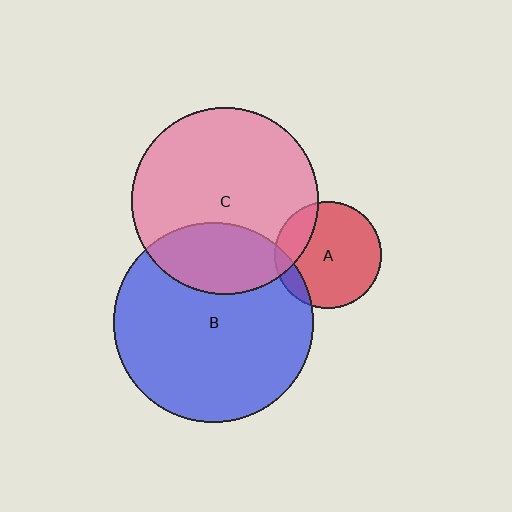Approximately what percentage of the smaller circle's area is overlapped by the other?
Approximately 10%.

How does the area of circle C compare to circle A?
Approximately 3.1 times.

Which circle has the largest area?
Circle B (blue).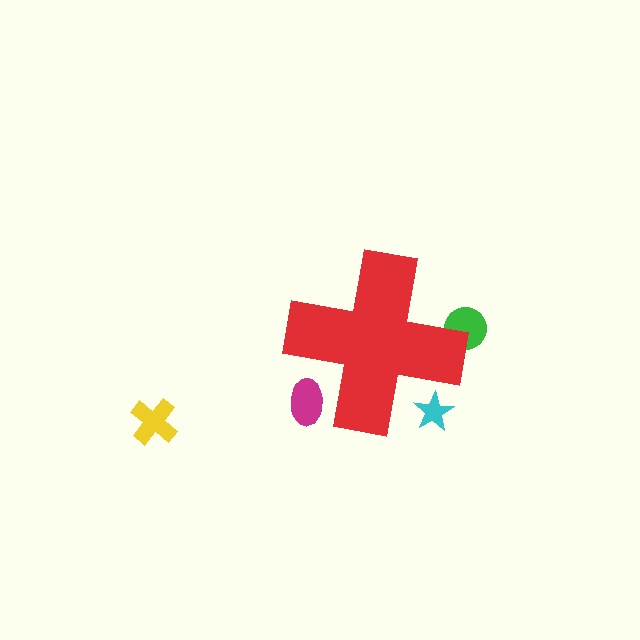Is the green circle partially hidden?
Yes, the green circle is partially hidden behind the red cross.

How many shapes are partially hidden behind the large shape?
3 shapes are partially hidden.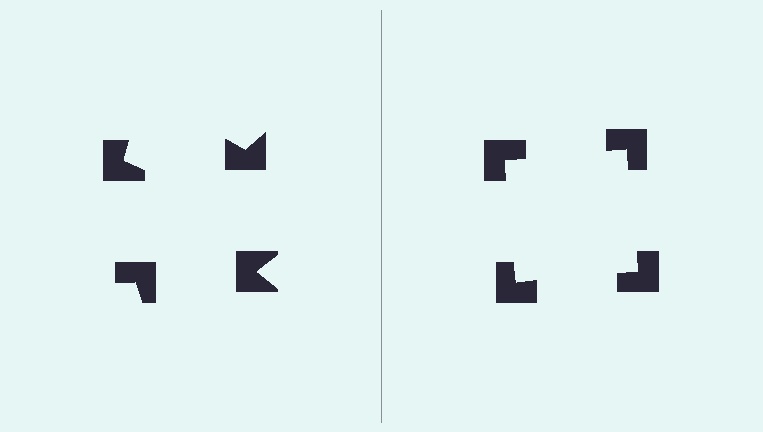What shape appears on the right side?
An illusory square.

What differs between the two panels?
The notched squares are positioned identically on both sides; only the wedge orientations differ. On the right they align to a square; on the left they are misaligned.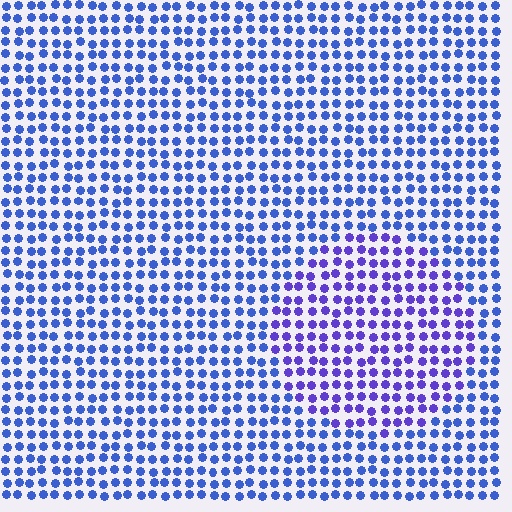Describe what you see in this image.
The image is filled with small blue elements in a uniform arrangement. A circle-shaped region is visible where the elements are tinted to a slightly different hue, forming a subtle color boundary.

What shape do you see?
I see a circle.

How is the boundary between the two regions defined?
The boundary is defined purely by a slight shift in hue (about 29 degrees). Spacing, size, and orientation are identical on both sides.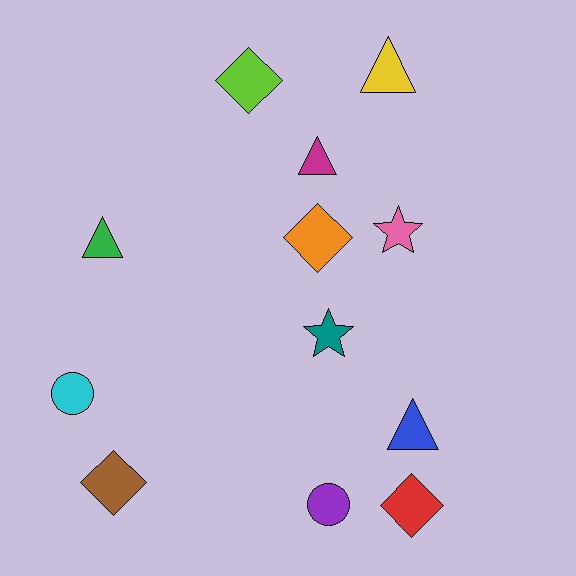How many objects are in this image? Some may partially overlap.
There are 12 objects.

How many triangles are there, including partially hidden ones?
There are 4 triangles.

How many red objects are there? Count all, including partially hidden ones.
There is 1 red object.